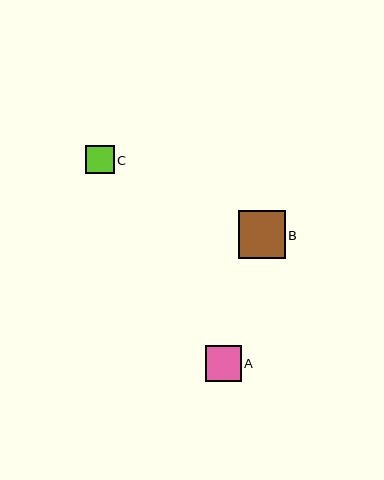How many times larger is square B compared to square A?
Square B is approximately 1.3 times the size of square A.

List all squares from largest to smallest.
From largest to smallest: B, A, C.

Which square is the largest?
Square B is the largest with a size of approximately 47 pixels.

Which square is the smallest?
Square C is the smallest with a size of approximately 28 pixels.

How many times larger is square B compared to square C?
Square B is approximately 1.7 times the size of square C.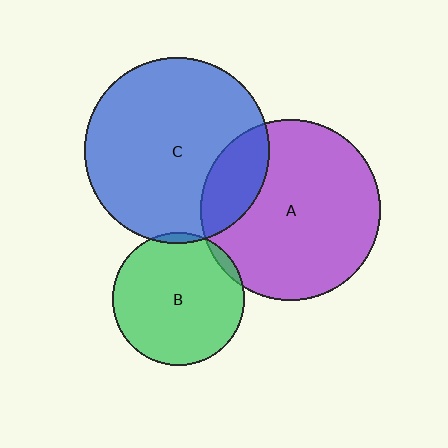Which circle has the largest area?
Circle C (blue).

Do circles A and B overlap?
Yes.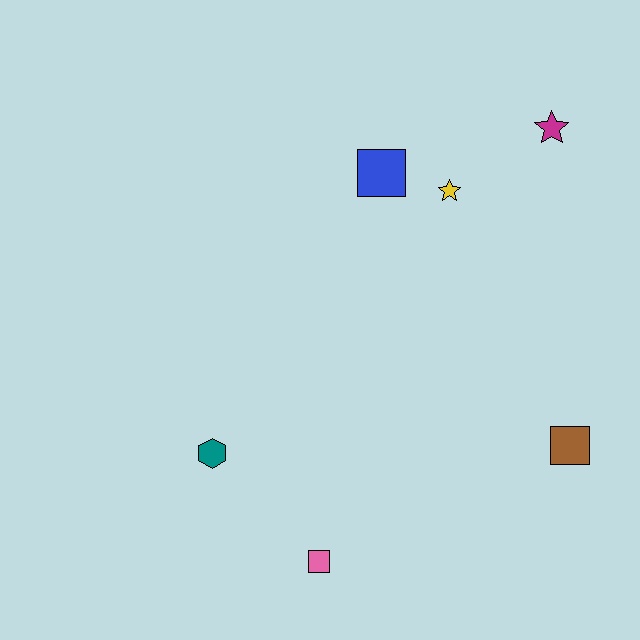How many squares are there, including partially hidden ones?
There are 3 squares.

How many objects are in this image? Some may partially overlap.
There are 6 objects.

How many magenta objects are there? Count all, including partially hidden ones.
There is 1 magenta object.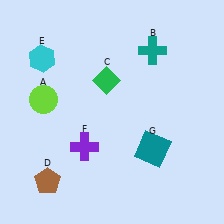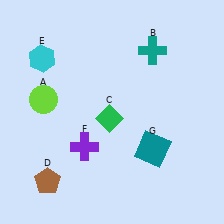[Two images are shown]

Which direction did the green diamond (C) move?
The green diamond (C) moved down.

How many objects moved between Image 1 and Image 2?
1 object moved between the two images.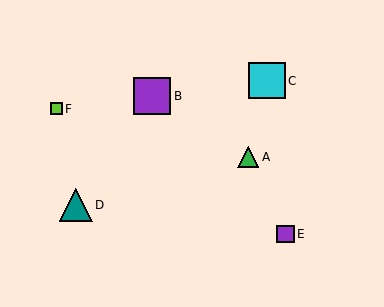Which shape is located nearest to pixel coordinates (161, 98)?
The purple square (labeled B) at (152, 96) is nearest to that location.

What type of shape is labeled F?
Shape F is a lime square.